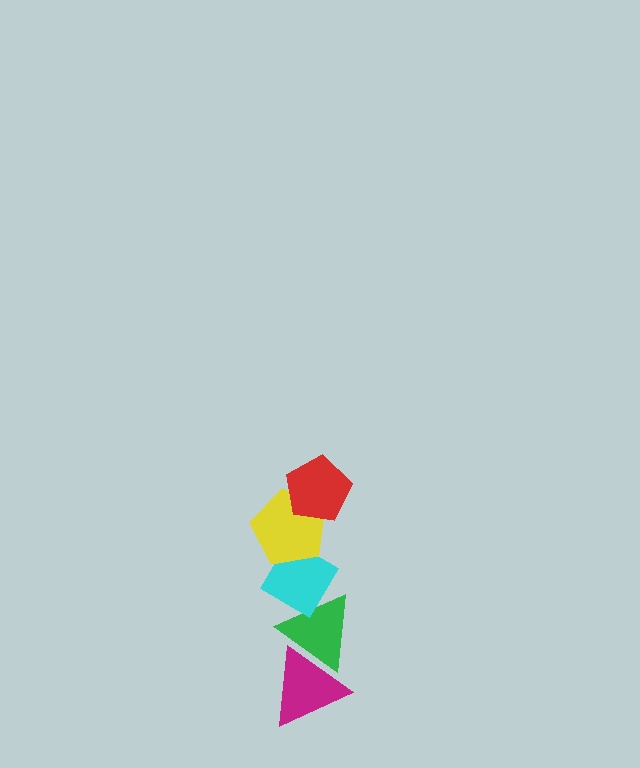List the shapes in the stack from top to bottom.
From top to bottom: the red pentagon, the yellow pentagon, the cyan diamond, the green triangle, the magenta triangle.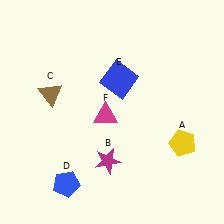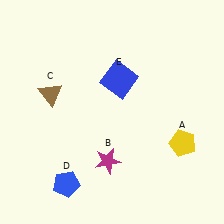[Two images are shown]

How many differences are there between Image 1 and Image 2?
There is 1 difference between the two images.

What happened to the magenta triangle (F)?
The magenta triangle (F) was removed in Image 2. It was in the bottom-left area of Image 1.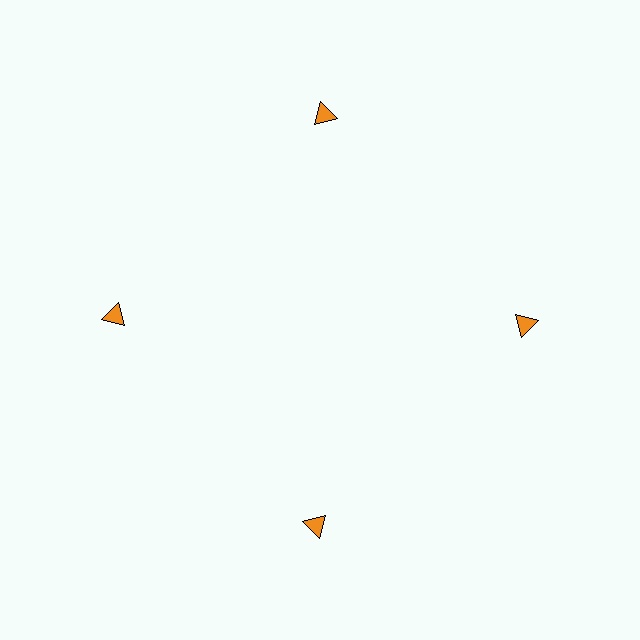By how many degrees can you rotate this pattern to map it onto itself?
The pattern maps onto itself every 90 degrees of rotation.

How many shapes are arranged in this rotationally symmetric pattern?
There are 4 shapes, arranged in 4 groups of 1.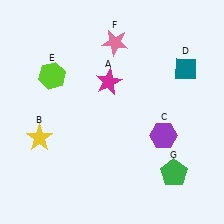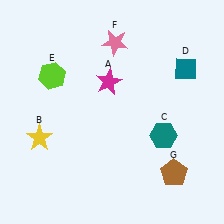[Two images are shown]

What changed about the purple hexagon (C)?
In Image 1, C is purple. In Image 2, it changed to teal.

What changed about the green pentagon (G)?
In Image 1, G is green. In Image 2, it changed to brown.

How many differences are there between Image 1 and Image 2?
There are 2 differences between the two images.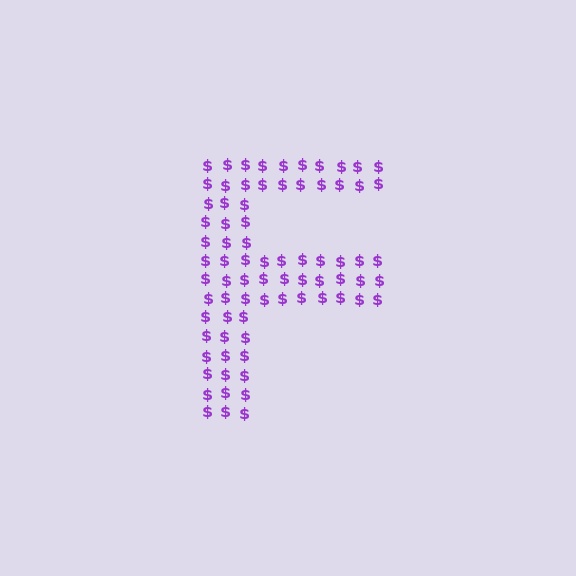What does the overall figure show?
The overall figure shows the letter F.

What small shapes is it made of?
It is made of small dollar signs.